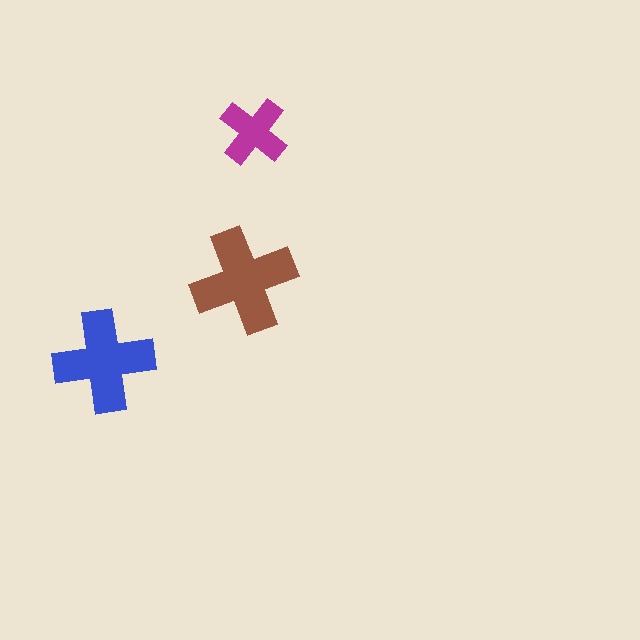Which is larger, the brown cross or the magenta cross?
The brown one.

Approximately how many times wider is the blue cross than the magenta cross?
About 1.5 times wider.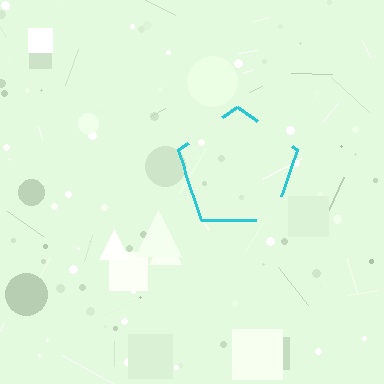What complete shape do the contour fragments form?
The contour fragments form a pentagon.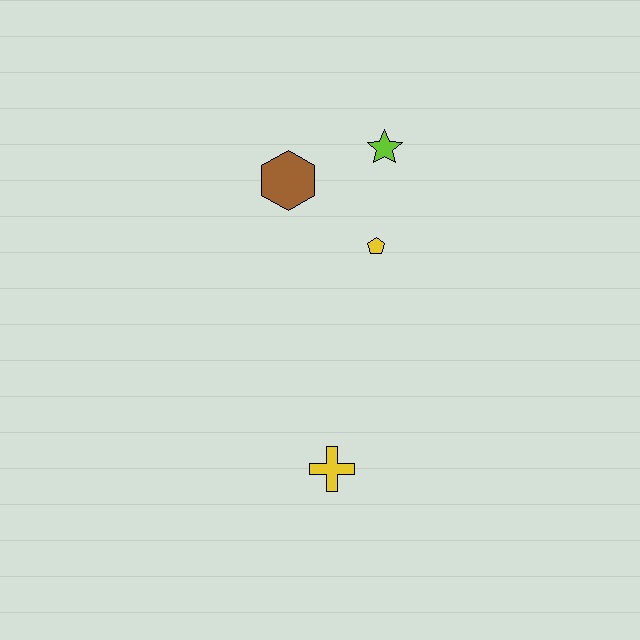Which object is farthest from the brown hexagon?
The yellow cross is farthest from the brown hexagon.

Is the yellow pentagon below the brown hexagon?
Yes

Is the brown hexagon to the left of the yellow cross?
Yes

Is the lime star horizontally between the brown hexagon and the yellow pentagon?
No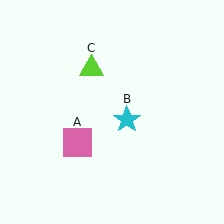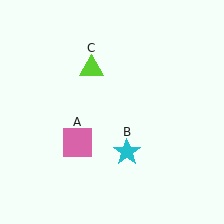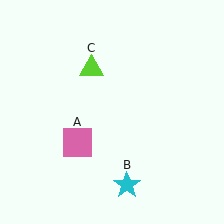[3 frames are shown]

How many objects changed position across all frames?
1 object changed position: cyan star (object B).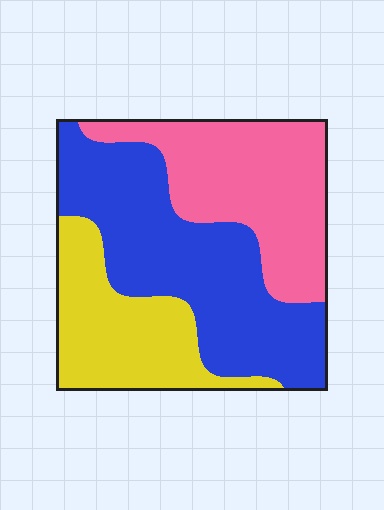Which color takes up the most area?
Blue, at roughly 45%.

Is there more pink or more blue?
Blue.